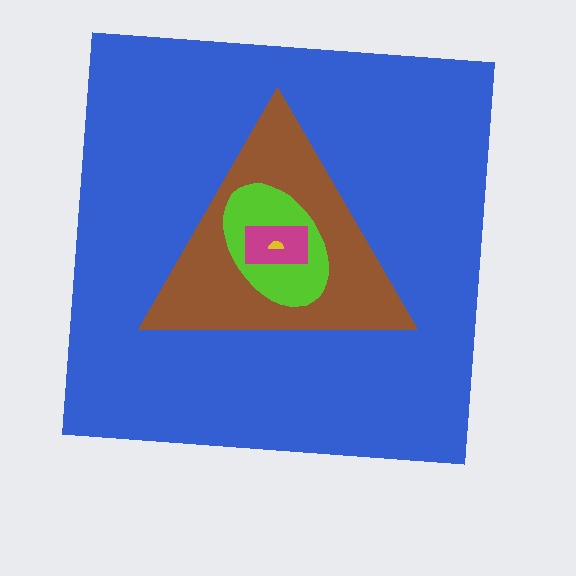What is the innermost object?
The yellow semicircle.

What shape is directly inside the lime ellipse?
The magenta rectangle.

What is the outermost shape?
The blue square.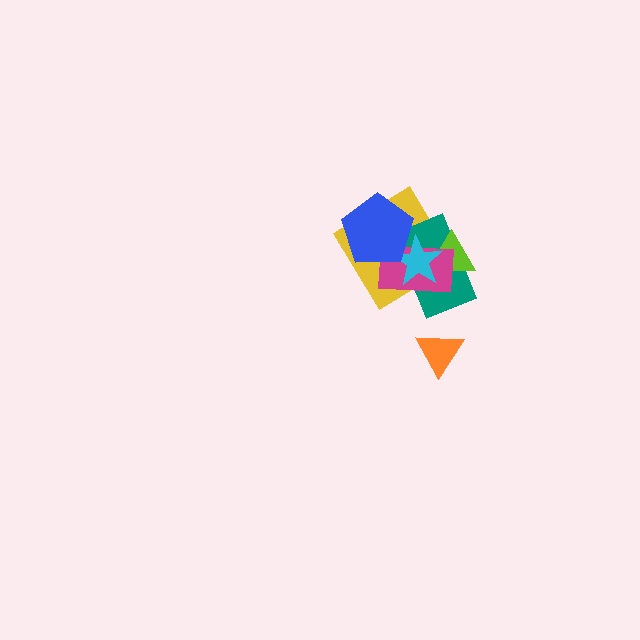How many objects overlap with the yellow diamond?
5 objects overlap with the yellow diamond.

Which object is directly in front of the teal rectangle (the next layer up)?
The lime triangle is directly in front of the teal rectangle.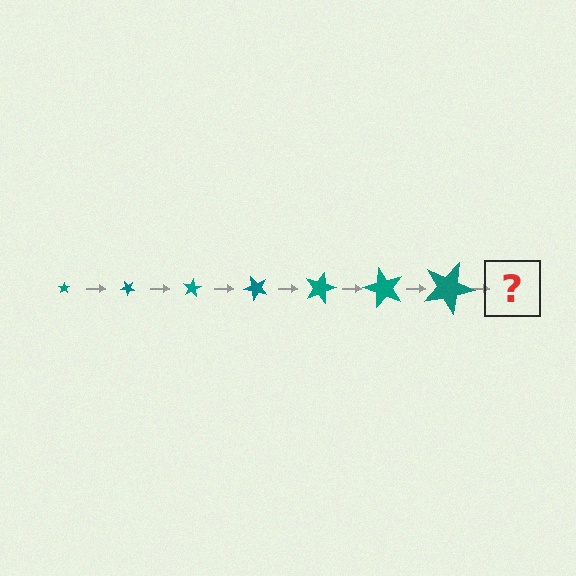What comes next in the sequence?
The next element should be a star, larger than the previous one and rotated 280 degrees from the start.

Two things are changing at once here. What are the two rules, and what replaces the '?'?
The two rules are that the star grows larger each step and it rotates 40 degrees each step. The '?' should be a star, larger than the previous one and rotated 280 degrees from the start.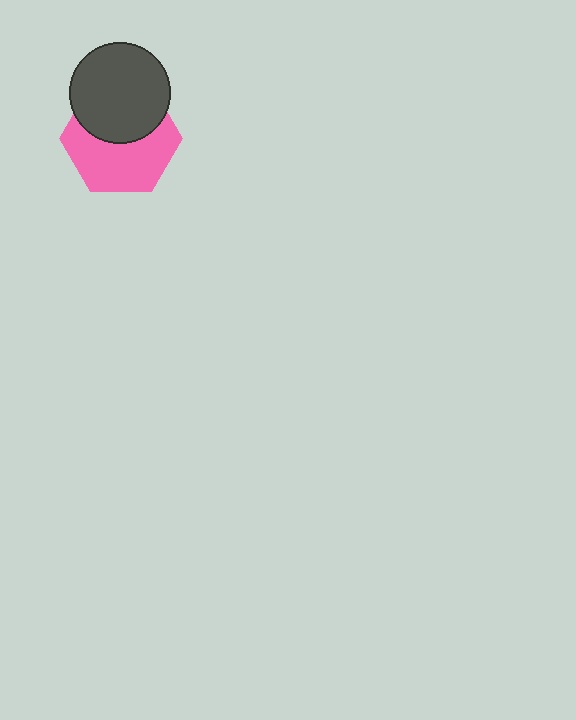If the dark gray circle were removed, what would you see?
You would see the complete pink hexagon.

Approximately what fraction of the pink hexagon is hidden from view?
Roughly 43% of the pink hexagon is hidden behind the dark gray circle.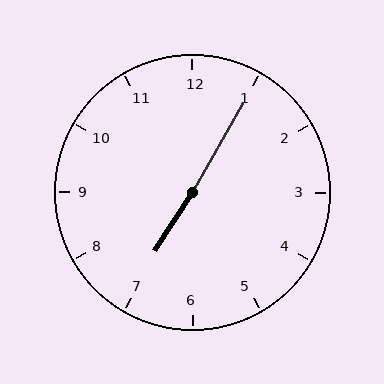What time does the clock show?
7:05.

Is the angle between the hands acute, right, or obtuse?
It is obtuse.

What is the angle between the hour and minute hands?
Approximately 178 degrees.